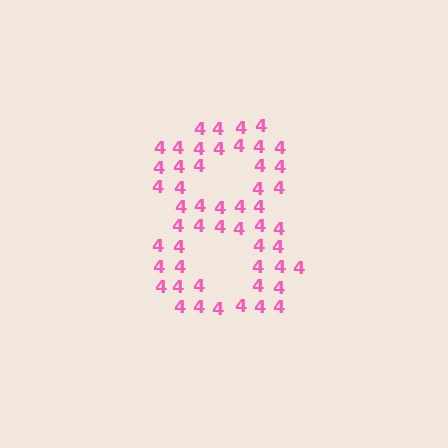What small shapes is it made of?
It is made of small digit 4's.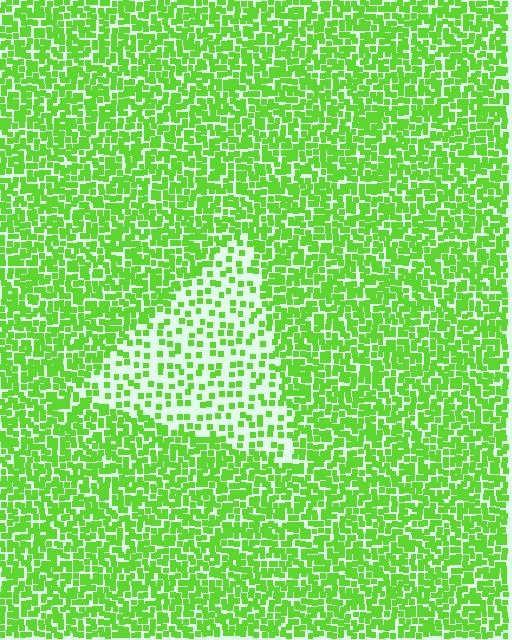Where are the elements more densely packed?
The elements are more densely packed outside the triangle boundary.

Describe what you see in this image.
The image contains small lime elements arranged at two different densities. A triangle-shaped region is visible where the elements are less densely packed than the surrounding area.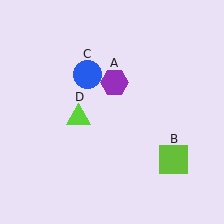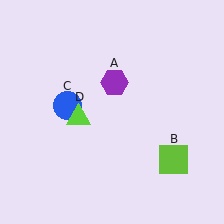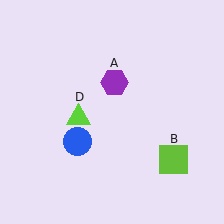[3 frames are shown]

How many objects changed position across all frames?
1 object changed position: blue circle (object C).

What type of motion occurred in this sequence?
The blue circle (object C) rotated counterclockwise around the center of the scene.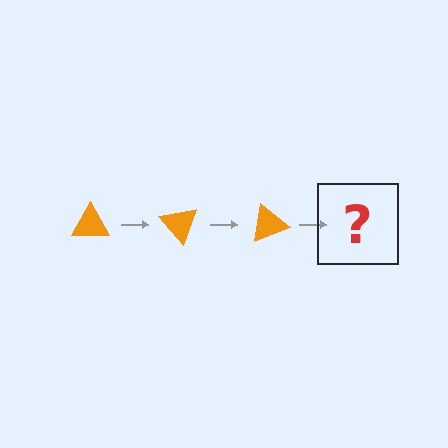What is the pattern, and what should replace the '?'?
The pattern is that the triangle rotates 50 degrees each step. The '?' should be an orange triangle rotated 150 degrees.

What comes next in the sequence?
The next element should be an orange triangle rotated 150 degrees.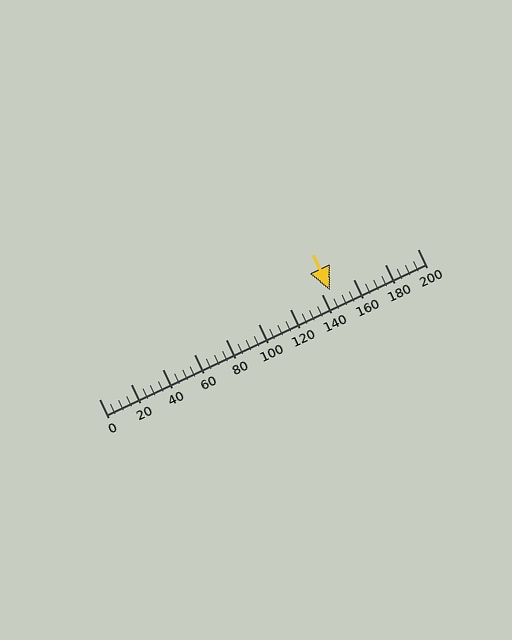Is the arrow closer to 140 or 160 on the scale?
The arrow is closer to 140.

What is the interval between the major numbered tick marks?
The major tick marks are spaced 20 units apart.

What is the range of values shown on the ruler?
The ruler shows values from 0 to 200.